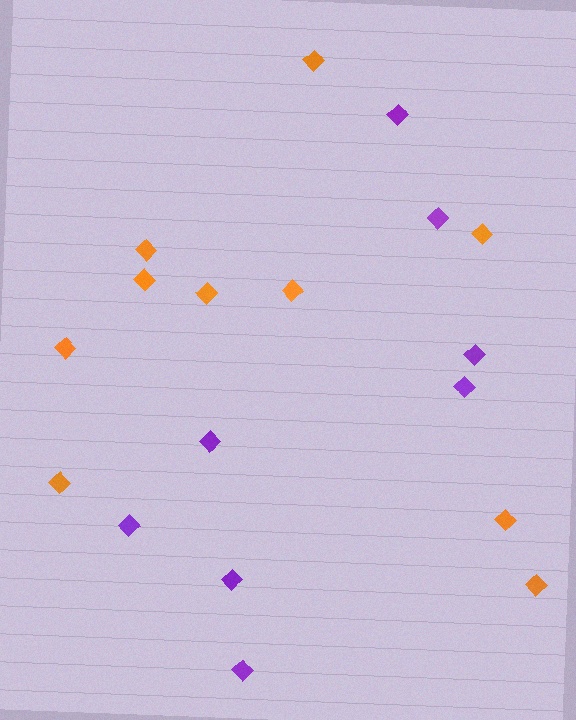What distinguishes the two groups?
There are 2 groups: one group of purple diamonds (8) and one group of orange diamonds (10).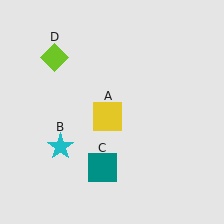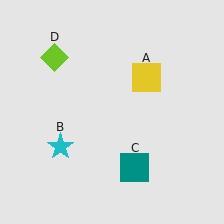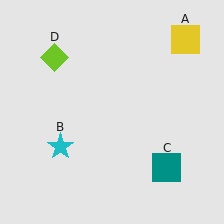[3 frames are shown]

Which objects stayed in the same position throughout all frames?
Cyan star (object B) and lime diamond (object D) remained stationary.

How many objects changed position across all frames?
2 objects changed position: yellow square (object A), teal square (object C).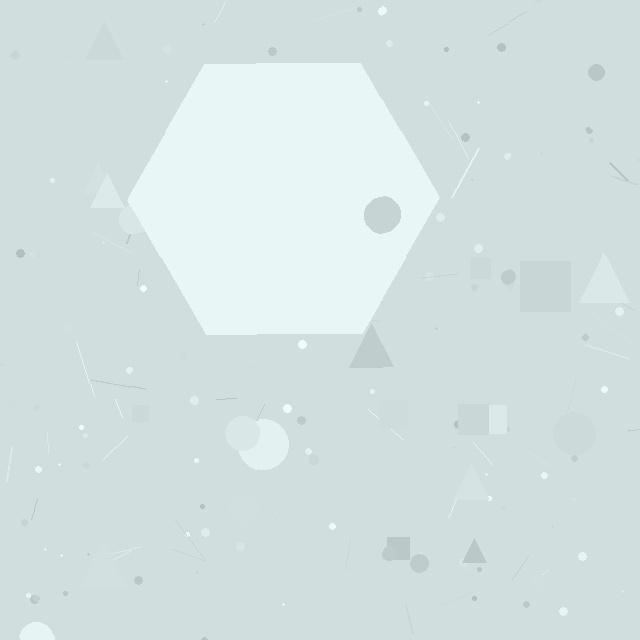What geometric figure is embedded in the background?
A hexagon is embedded in the background.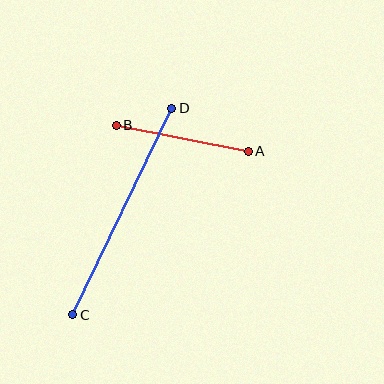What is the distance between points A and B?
The distance is approximately 135 pixels.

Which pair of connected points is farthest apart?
Points C and D are farthest apart.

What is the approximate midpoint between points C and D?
The midpoint is at approximately (122, 212) pixels.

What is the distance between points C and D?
The distance is approximately 229 pixels.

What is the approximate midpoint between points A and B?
The midpoint is at approximately (182, 138) pixels.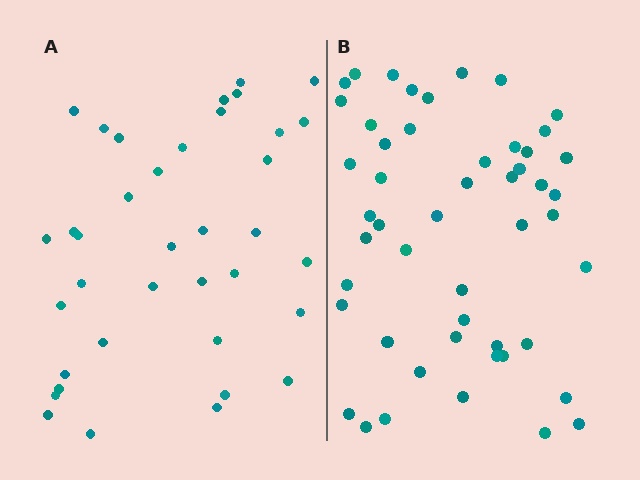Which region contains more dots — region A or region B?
Region B (the right region) has more dots.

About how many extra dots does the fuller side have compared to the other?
Region B has approximately 15 more dots than region A.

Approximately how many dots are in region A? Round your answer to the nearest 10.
About 40 dots. (The exact count is 37, which rounds to 40.)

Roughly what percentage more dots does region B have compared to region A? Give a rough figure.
About 35% more.